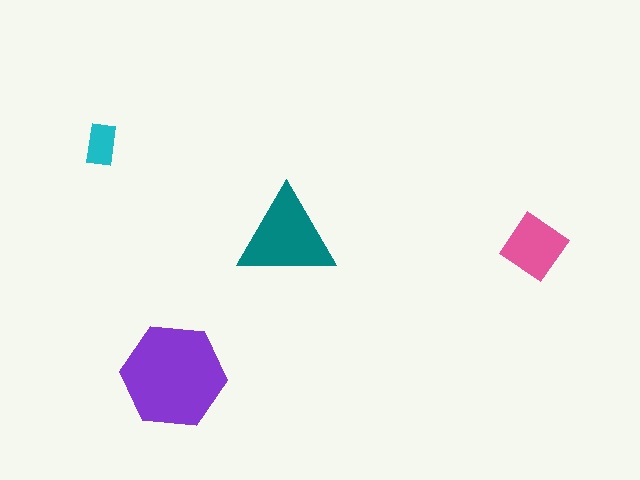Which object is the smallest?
The cyan rectangle.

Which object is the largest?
The purple hexagon.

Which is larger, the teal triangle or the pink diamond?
The teal triangle.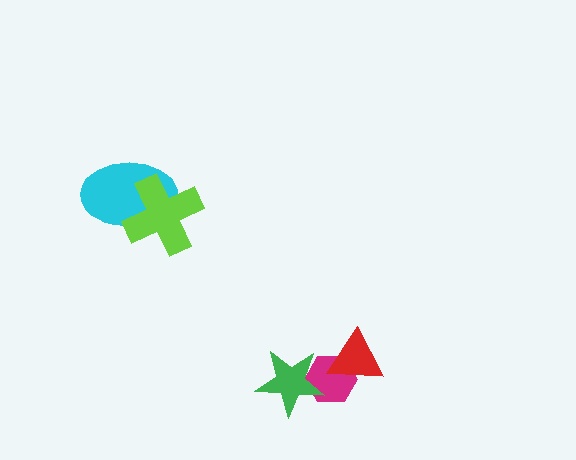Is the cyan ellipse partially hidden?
Yes, it is partially covered by another shape.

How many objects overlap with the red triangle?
1 object overlaps with the red triangle.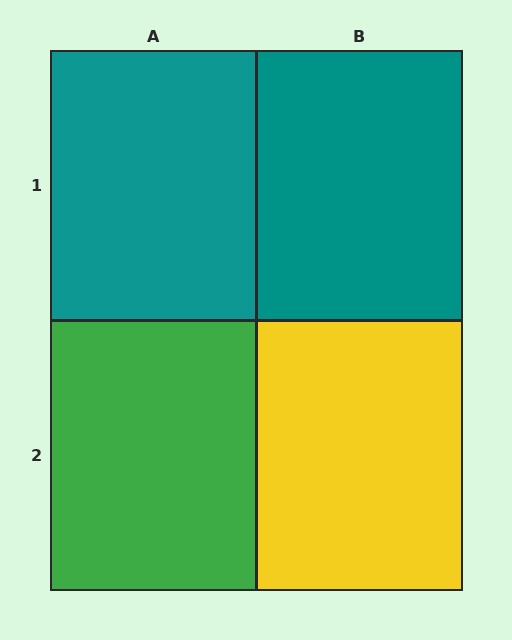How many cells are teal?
2 cells are teal.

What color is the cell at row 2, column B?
Yellow.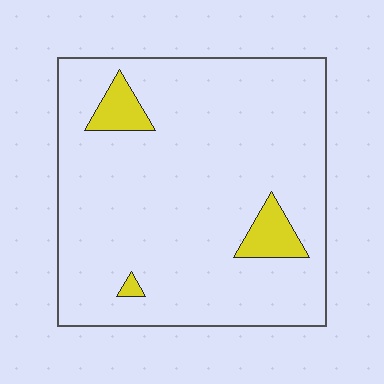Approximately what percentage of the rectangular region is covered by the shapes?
Approximately 5%.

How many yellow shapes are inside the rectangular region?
3.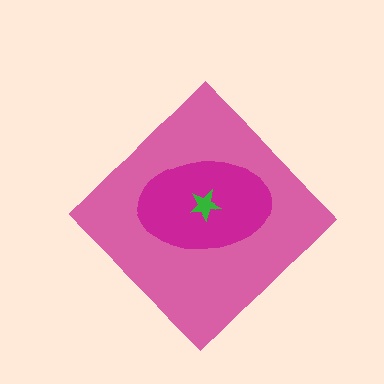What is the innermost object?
The green star.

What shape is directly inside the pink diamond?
The magenta ellipse.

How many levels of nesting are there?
3.